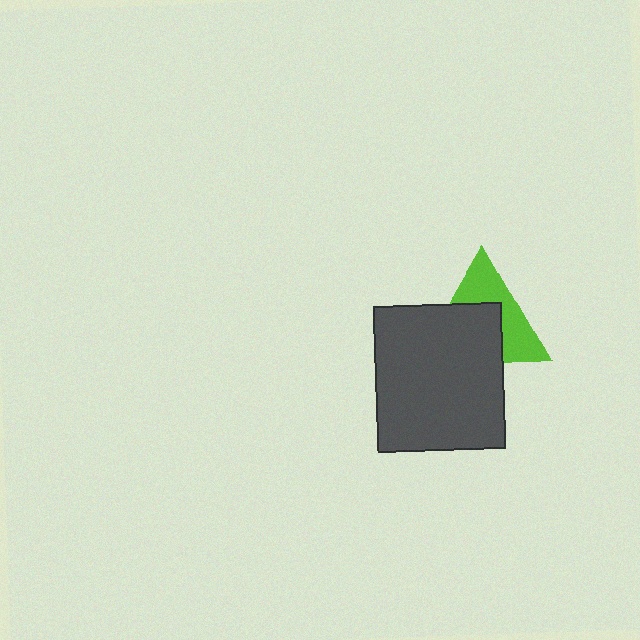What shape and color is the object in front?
The object in front is a dark gray rectangle.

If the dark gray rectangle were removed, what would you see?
You would see the complete lime triangle.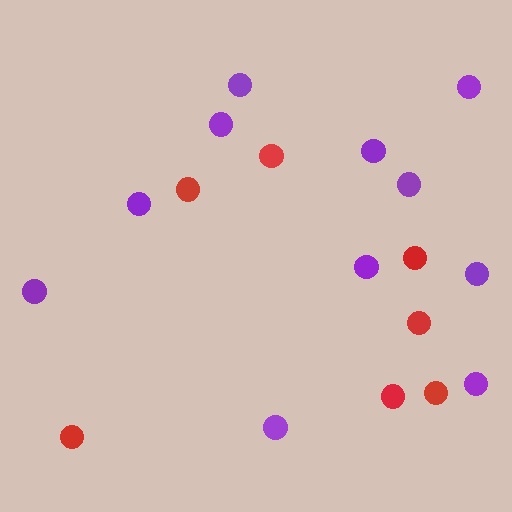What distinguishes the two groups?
There are 2 groups: one group of purple circles (11) and one group of red circles (7).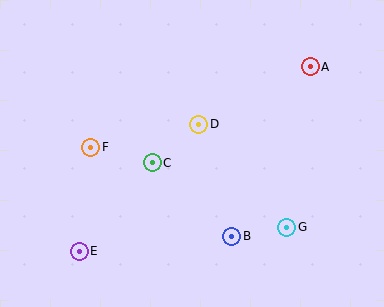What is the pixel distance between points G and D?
The distance between G and D is 135 pixels.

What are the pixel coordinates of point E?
Point E is at (79, 251).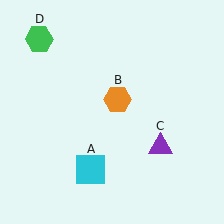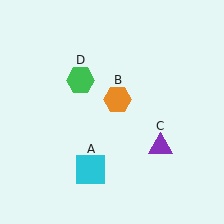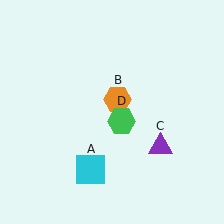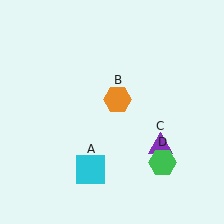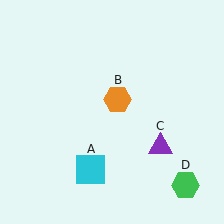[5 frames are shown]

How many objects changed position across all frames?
1 object changed position: green hexagon (object D).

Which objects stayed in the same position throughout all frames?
Cyan square (object A) and orange hexagon (object B) and purple triangle (object C) remained stationary.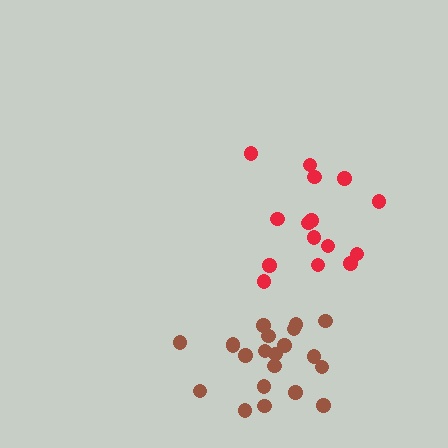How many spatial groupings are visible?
There are 2 spatial groupings.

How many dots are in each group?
Group 1: 15 dots, Group 2: 21 dots (36 total).